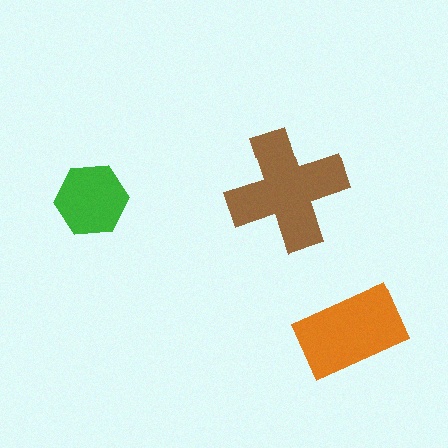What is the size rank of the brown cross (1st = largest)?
1st.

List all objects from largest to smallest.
The brown cross, the orange rectangle, the green hexagon.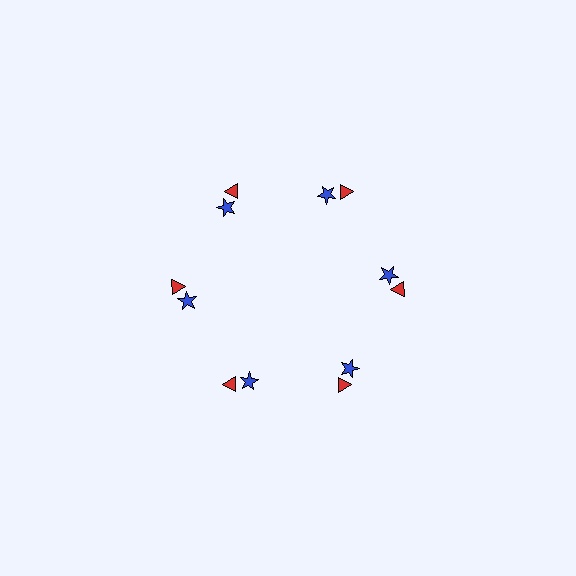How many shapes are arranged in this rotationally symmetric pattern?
There are 12 shapes, arranged in 6 groups of 2.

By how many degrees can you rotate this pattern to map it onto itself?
The pattern maps onto itself every 60 degrees of rotation.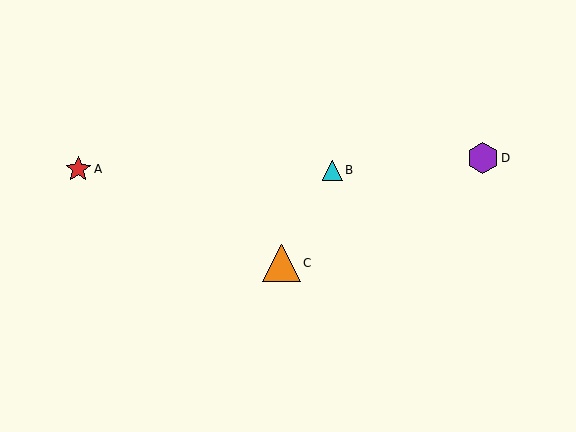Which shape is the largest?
The orange triangle (labeled C) is the largest.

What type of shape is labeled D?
Shape D is a purple hexagon.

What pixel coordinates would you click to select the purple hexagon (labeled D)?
Click at (483, 158) to select the purple hexagon D.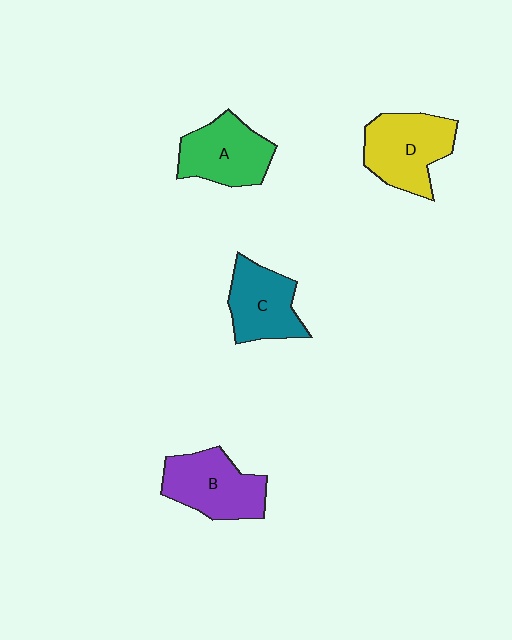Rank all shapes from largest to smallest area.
From largest to smallest: D (yellow), B (purple), A (green), C (teal).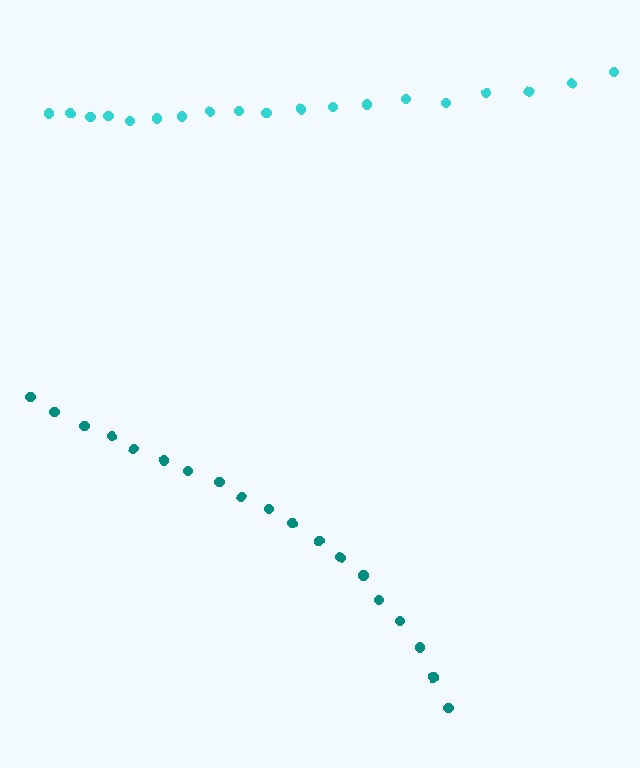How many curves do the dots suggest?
There are 2 distinct paths.